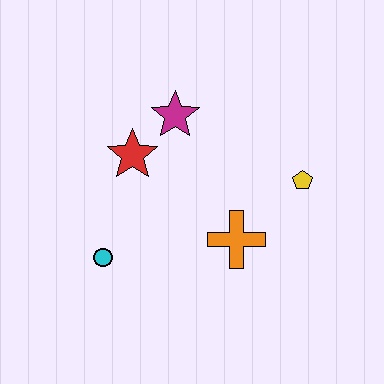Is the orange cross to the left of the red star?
No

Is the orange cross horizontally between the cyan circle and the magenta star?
No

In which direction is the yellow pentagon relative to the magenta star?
The yellow pentagon is to the right of the magenta star.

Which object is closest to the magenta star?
The red star is closest to the magenta star.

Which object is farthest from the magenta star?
The cyan circle is farthest from the magenta star.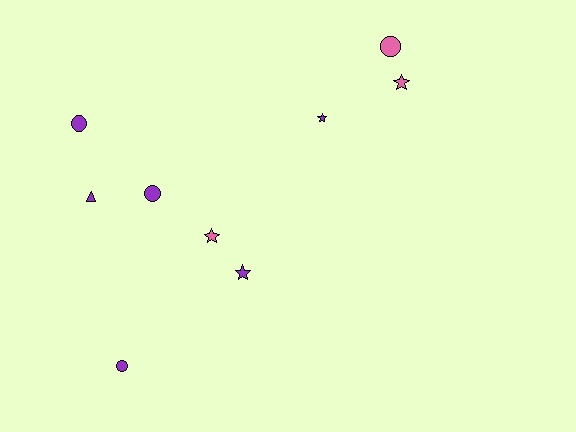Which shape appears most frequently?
Circle, with 4 objects.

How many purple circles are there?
There are 3 purple circles.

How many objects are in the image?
There are 9 objects.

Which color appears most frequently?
Purple, with 6 objects.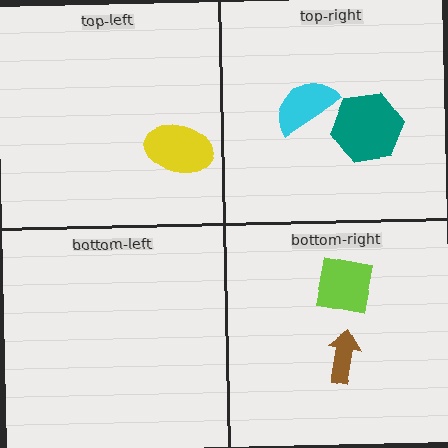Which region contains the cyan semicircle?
The top-right region.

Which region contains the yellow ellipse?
The top-left region.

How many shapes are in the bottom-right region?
2.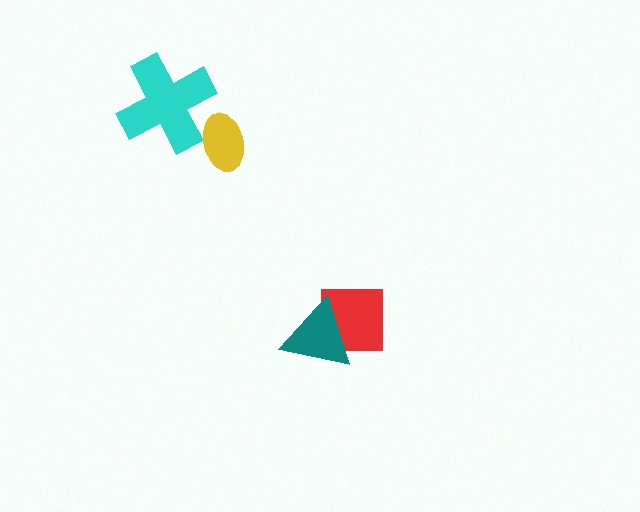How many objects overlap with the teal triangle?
1 object overlaps with the teal triangle.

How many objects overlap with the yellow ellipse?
1 object overlaps with the yellow ellipse.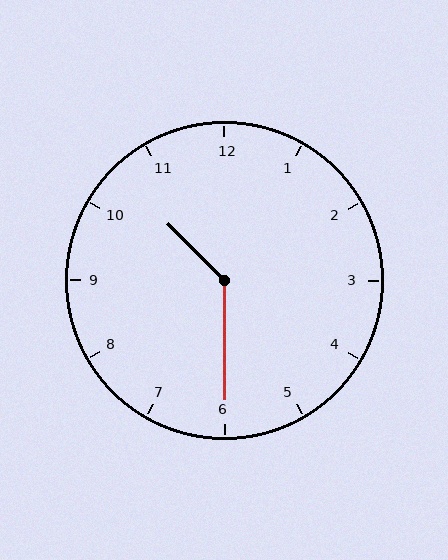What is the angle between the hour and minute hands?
Approximately 135 degrees.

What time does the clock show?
10:30.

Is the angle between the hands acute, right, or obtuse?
It is obtuse.